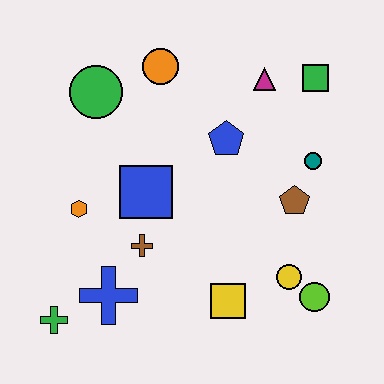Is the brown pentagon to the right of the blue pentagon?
Yes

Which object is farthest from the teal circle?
The green cross is farthest from the teal circle.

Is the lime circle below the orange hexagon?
Yes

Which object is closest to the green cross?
The blue cross is closest to the green cross.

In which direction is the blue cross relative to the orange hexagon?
The blue cross is below the orange hexagon.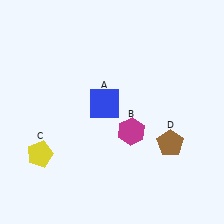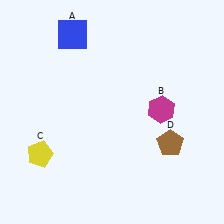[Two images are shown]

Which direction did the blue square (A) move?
The blue square (A) moved up.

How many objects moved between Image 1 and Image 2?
2 objects moved between the two images.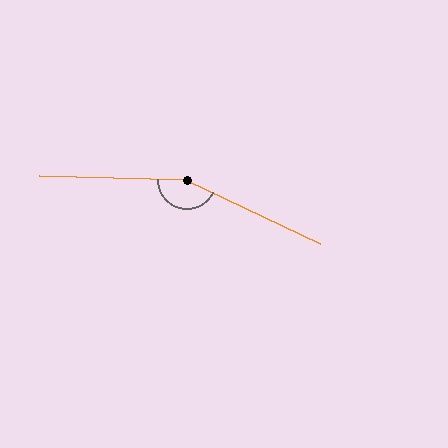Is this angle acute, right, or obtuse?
It is obtuse.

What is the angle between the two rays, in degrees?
Approximately 156 degrees.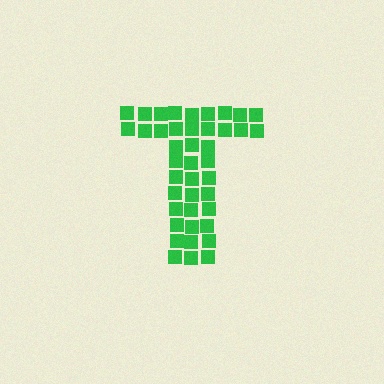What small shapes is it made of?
It is made of small squares.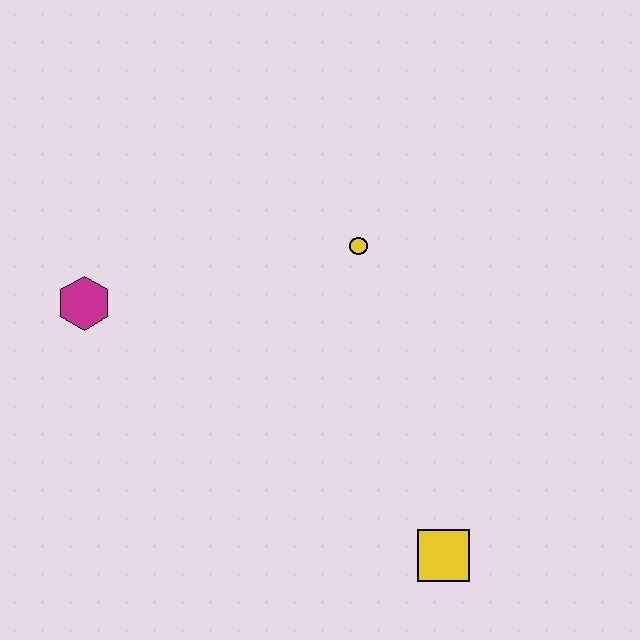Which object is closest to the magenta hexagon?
The yellow circle is closest to the magenta hexagon.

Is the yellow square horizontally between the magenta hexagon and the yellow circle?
No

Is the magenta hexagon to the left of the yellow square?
Yes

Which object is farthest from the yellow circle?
The yellow square is farthest from the yellow circle.